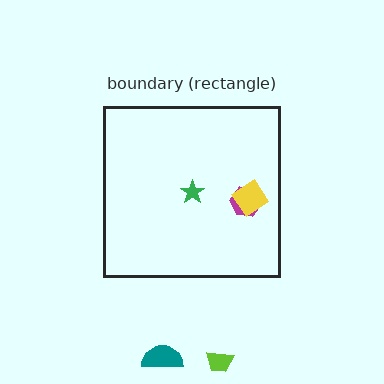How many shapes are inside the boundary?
3 inside, 2 outside.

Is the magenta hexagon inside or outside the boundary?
Inside.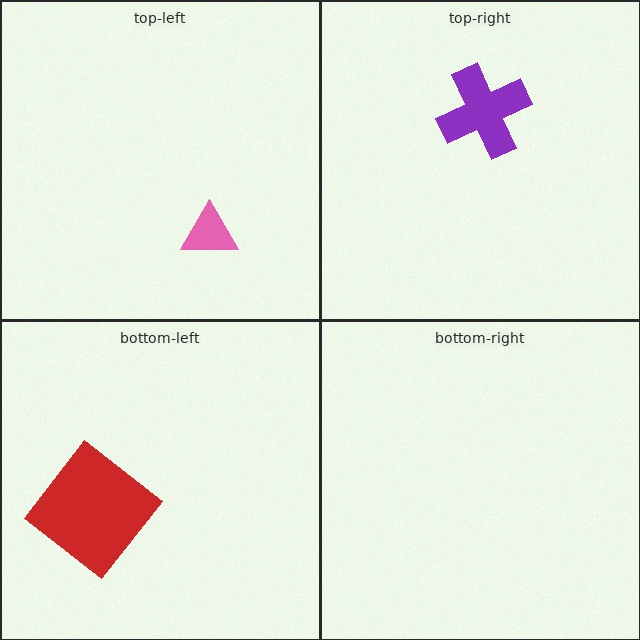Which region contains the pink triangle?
The top-left region.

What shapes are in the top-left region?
The pink triangle.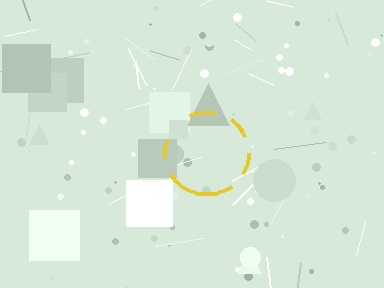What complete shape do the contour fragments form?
The contour fragments form a circle.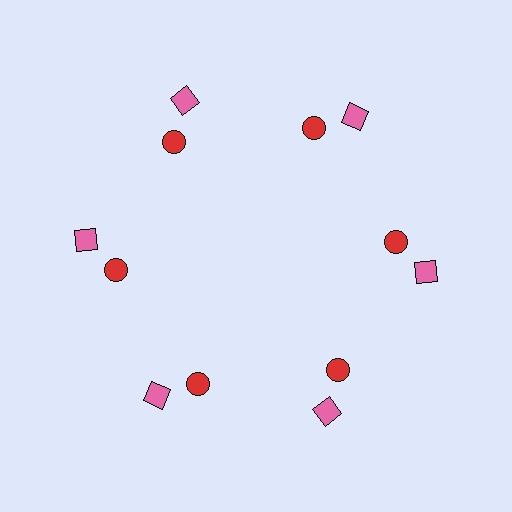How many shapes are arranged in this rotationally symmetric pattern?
There are 12 shapes, arranged in 6 groups of 2.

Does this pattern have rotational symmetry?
Yes, this pattern has 6-fold rotational symmetry. It looks the same after rotating 60 degrees around the center.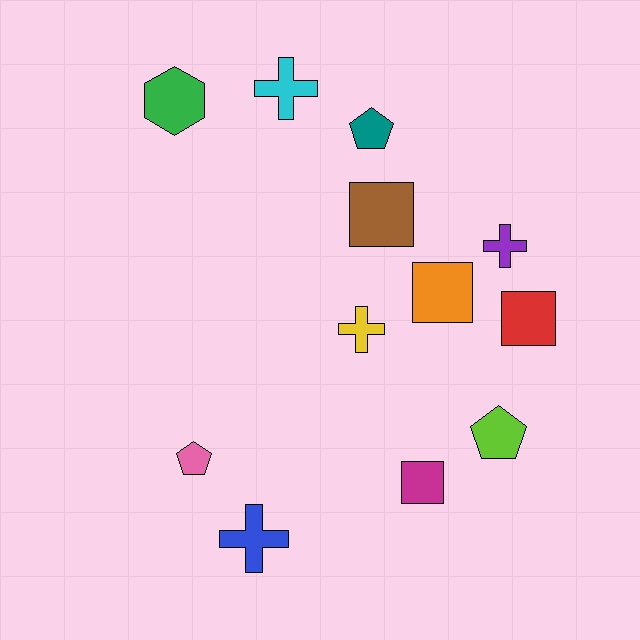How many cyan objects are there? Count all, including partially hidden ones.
There is 1 cyan object.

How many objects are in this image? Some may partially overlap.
There are 12 objects.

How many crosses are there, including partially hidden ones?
There are 4 crosses.